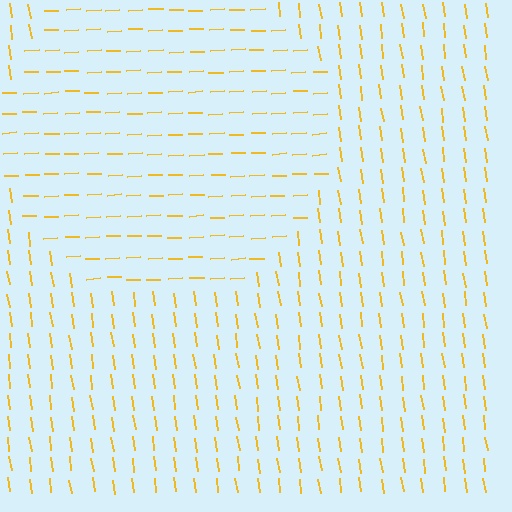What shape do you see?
I see a circle.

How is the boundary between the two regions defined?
The boundary is defined purely by a change in line orientation (approximately 85 degrees difference). All lines are the same color and thickness.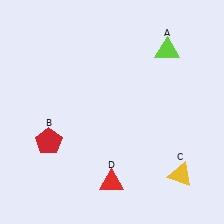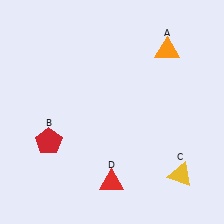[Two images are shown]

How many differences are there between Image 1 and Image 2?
There is 1 difference between the two images.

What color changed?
The triangle (A) changed from lime in Image 1 to orange in Image 2.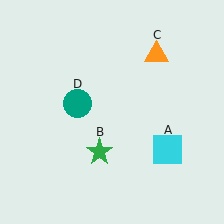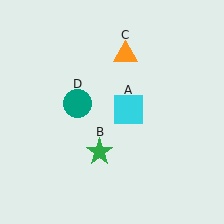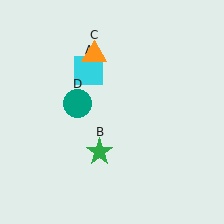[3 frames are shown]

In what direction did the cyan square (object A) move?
The cyan square (object A) moved up and to the left.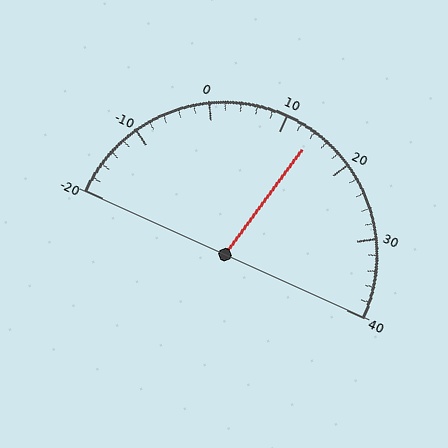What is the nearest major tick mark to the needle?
The nearest major tick mark is 10.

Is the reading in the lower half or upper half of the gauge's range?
The reading is in the upper half of the range (-20 to 40).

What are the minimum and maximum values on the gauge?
The gauge ranges from -20 to 40.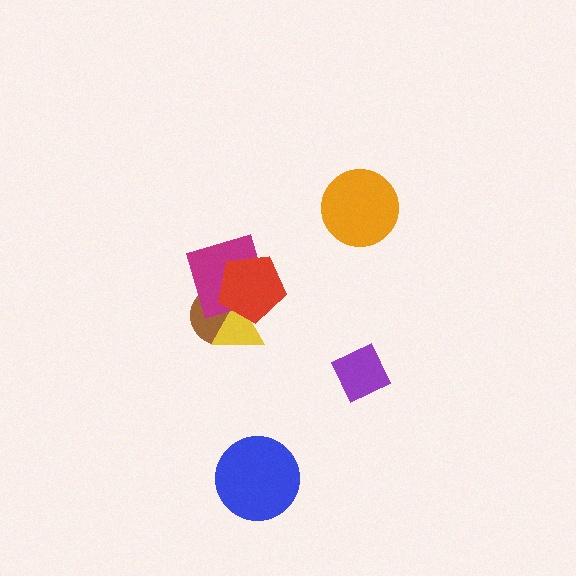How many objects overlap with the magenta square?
3 objects overlap with the magenta square.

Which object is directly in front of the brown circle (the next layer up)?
The yellow triangle is directly in front of the brown circle.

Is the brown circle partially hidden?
Yes, it is partially covered by another shape.